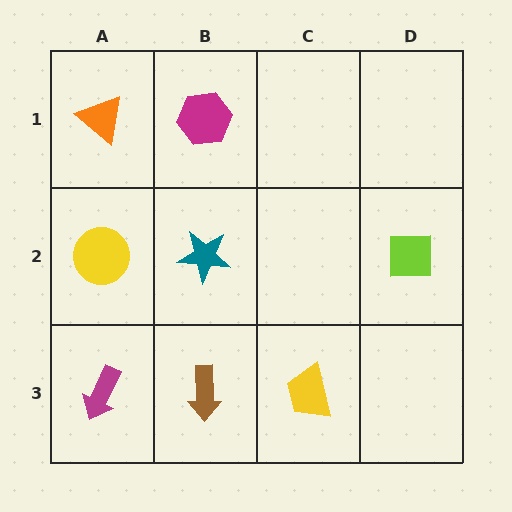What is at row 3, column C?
A yellow trapezoid.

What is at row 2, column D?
A lime square.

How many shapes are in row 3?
3 shapes.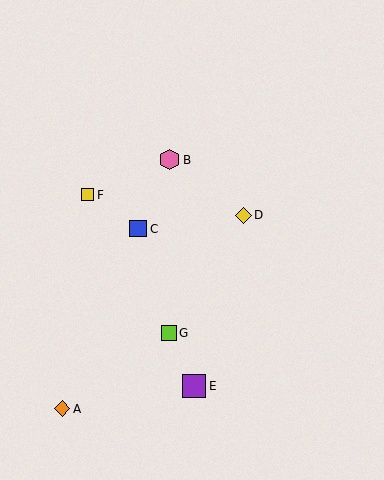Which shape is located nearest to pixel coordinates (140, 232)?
The blue square (labeled C) at (138, 229) is nearest to that location.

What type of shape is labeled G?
Shape G is a lime square.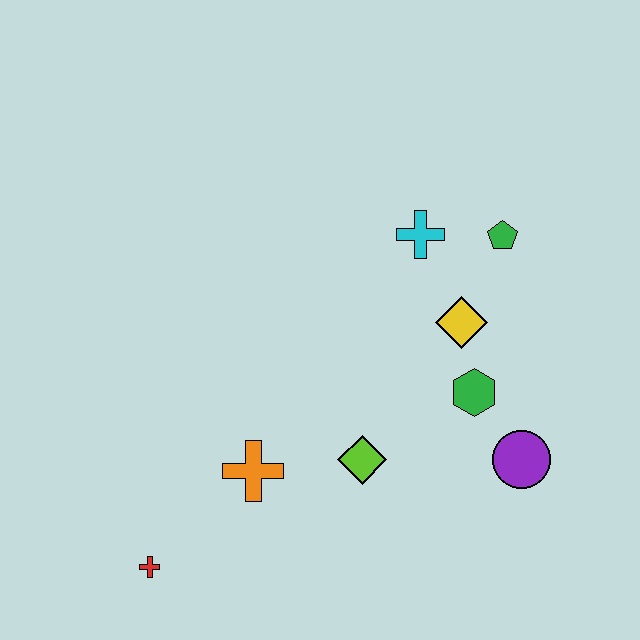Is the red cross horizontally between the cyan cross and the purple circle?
No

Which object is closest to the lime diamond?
The orange cross is closest to the lime diamond.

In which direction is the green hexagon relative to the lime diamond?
The green hexagon is to the right of the lime diamond.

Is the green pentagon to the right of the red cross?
Yes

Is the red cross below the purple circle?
Yes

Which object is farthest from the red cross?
The green pentagon is farthest from the red cross.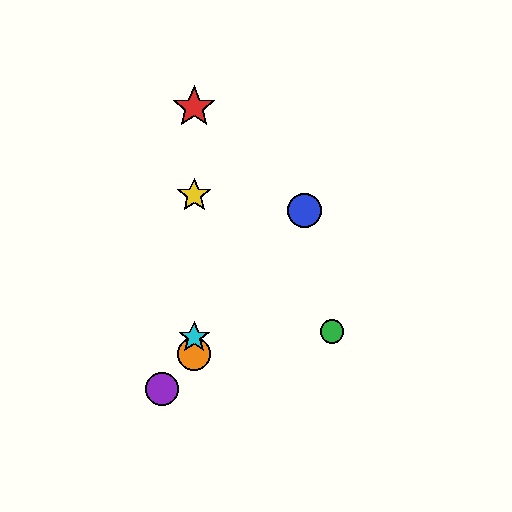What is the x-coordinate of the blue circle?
The blue circle is at x≈305.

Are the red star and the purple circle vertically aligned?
No, the red star is at x≈194 and the purple circle is at x≈162.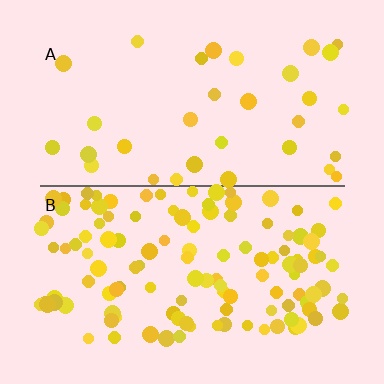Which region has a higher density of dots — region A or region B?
B (the bottom).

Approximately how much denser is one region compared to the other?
Approximately 3.5× — region B over region A.